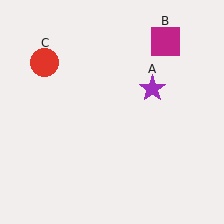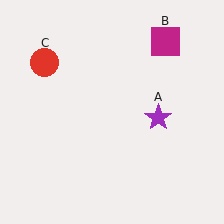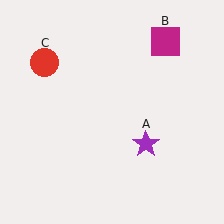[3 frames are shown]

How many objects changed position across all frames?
1 object changed position: purple star (object A).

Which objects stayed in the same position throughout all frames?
Magenta square (object B) and red circle (object C) remained stationary.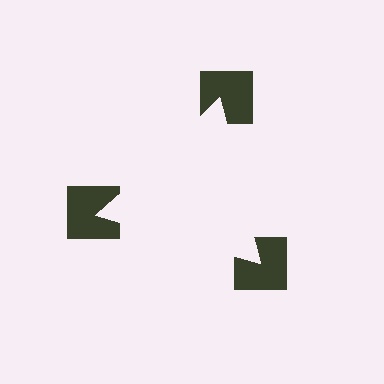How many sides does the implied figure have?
3 sides.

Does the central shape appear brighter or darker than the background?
It typically appears slightly brighter than the background, even though no actual brightness change is drawn.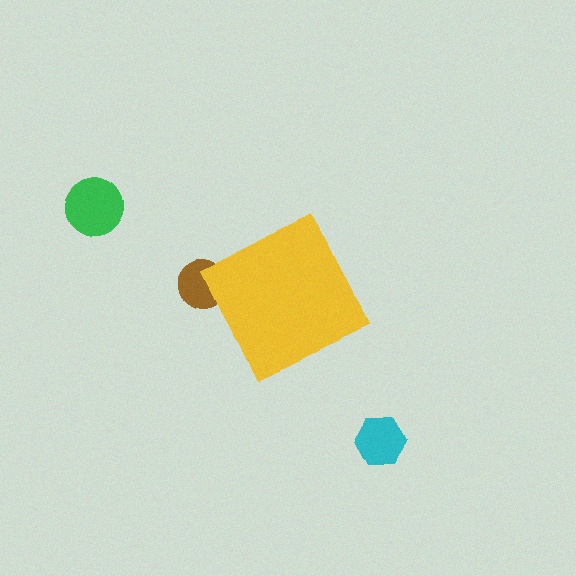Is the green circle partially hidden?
No, the green circle is fully visible.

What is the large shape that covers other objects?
A yellow diamond.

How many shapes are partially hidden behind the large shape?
1 shape is partially hidden.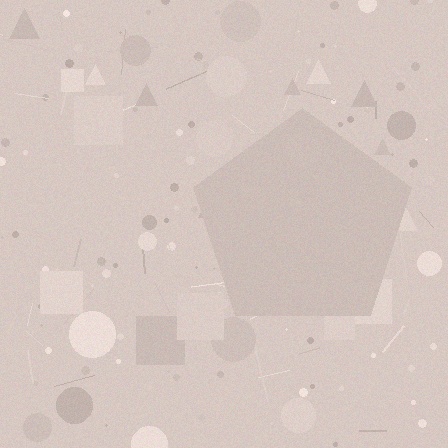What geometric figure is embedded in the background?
A pentagon is embedded in the background.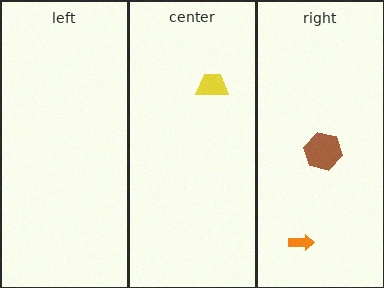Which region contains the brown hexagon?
The right region.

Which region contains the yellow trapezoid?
The center region.